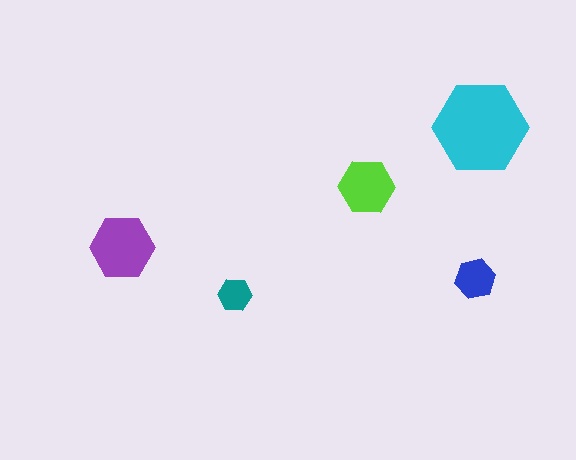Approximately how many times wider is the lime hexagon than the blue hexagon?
About 1.5 times wider.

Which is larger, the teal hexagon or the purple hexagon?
The purple one.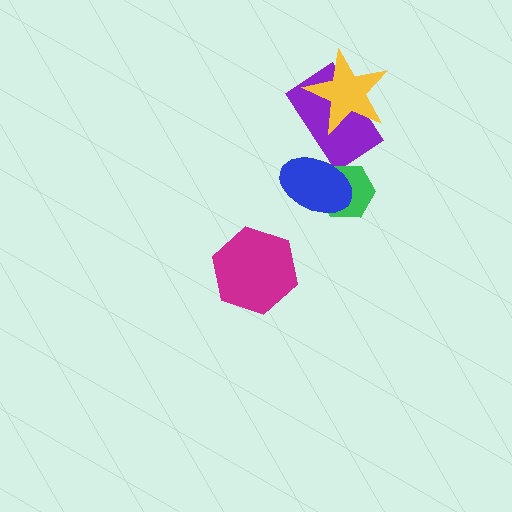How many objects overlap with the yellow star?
1 object overlaps with the yellow star.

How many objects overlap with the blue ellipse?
2 objects overlap with the blue ellipse.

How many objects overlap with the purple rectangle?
2 objects overlap with the purple rectangle.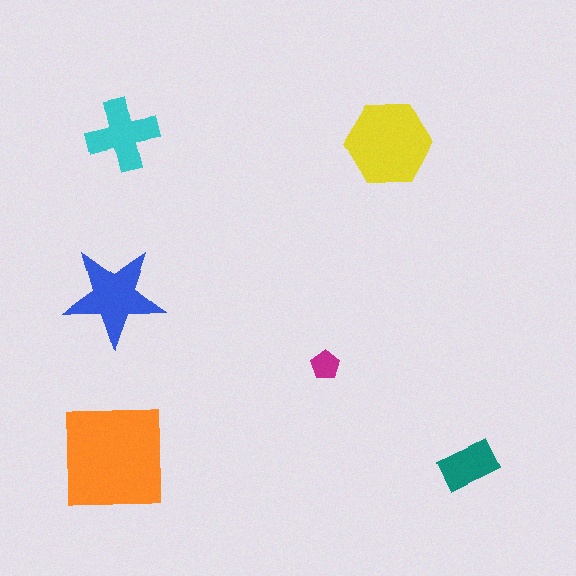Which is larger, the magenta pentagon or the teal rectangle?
The teal rectangle.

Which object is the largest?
The orange square.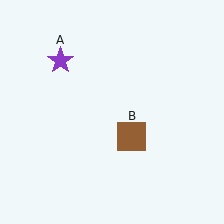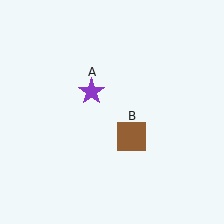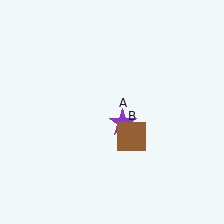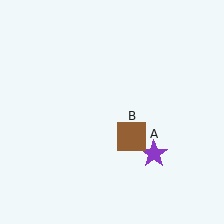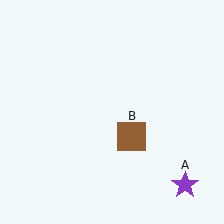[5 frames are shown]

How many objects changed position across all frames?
1 object changed position: purple star (object A).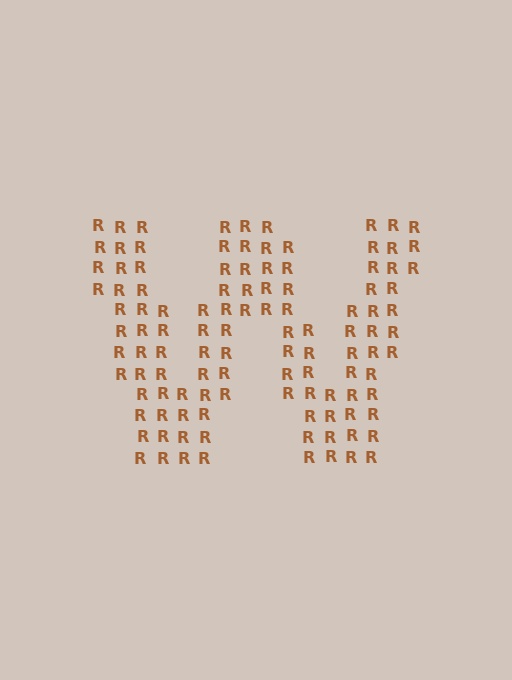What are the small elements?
The small elements are letter R's.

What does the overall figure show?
The overall figure shows the letter W.